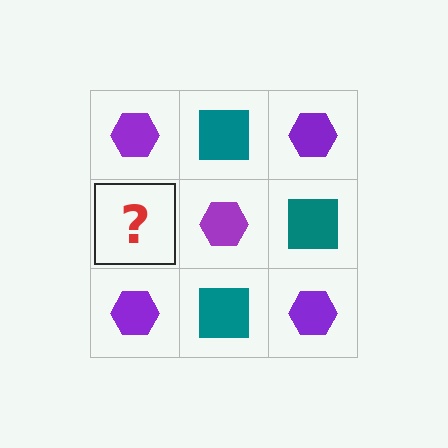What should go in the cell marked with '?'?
The missing cell should contain a teal square.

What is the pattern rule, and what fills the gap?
The rule is that it alternates purple hexagon and teal square in a checkerboard pattern. The gap should be filled with a teal square.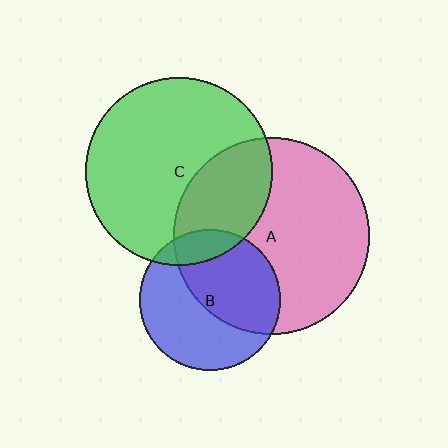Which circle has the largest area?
Circle A (pink).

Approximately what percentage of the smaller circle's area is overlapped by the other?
Approximately 15%.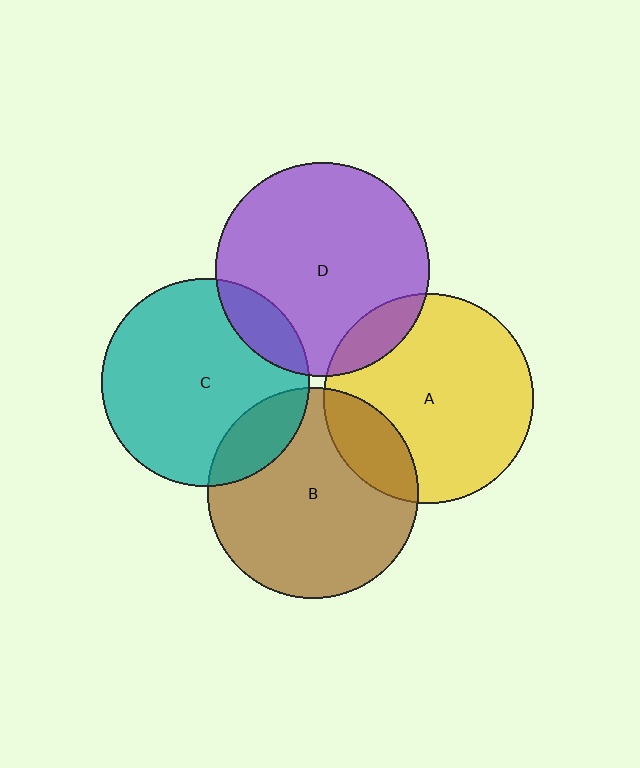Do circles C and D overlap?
Yes.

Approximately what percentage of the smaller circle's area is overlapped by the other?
Approximately 15%.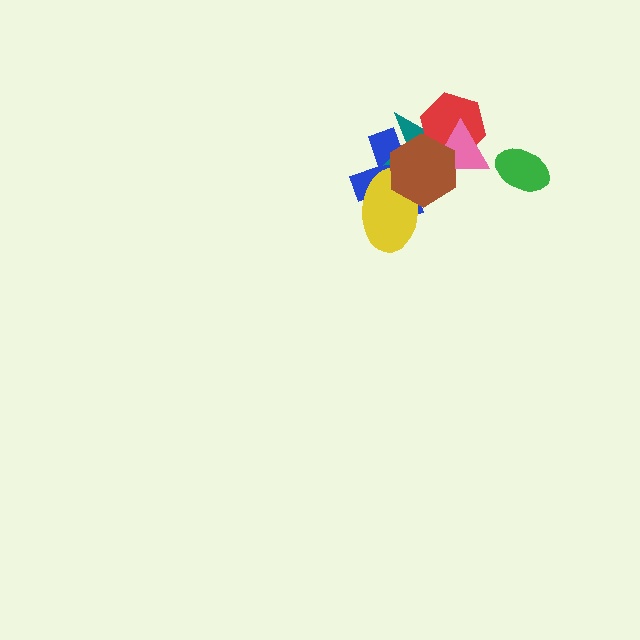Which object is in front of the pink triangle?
The brown hexagon is in front of the pink triangle.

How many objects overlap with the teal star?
5 objects overlap with the teal star.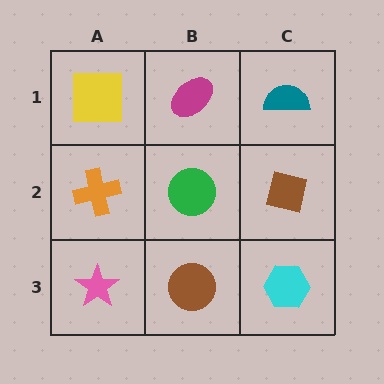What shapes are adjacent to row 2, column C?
A teal semicircle (row 1, column C), a cyan hexagon (row 3, column C), a green circle (row 2, column B).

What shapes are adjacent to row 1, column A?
An orange cross (row 2, column A), a magenta ellipse (row 1, column B).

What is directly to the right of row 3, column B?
A cyan hexagon.